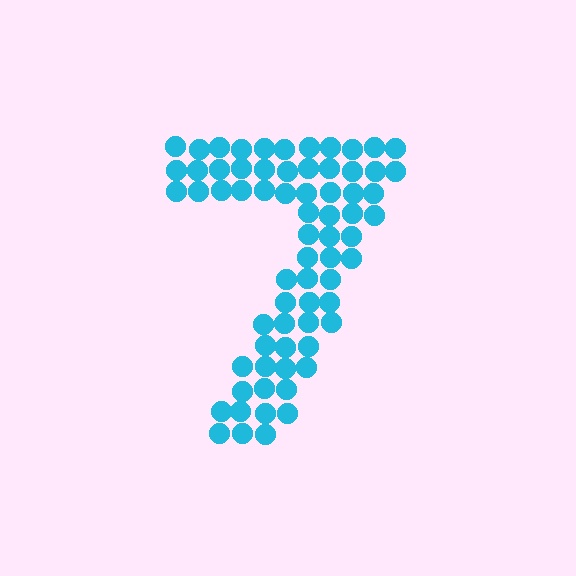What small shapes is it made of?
It is made of small circles.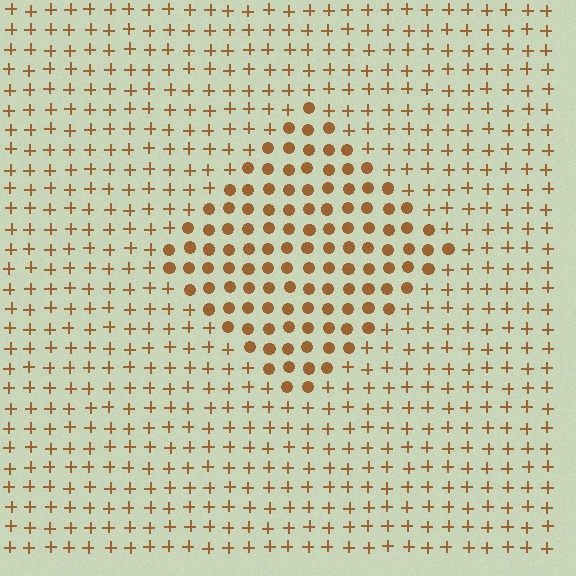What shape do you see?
I see a diamond.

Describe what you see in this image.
The image is filled with small brown elements arranged in a uniform grid. A diamond-shaped region contains circles, while the surrounding area contains plus signs. The boundary is defined purely by the change in element shape.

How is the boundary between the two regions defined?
The boundary is defined by a change in element shape: circles inside vs. plus signs outside. All elements share the same color and spacing.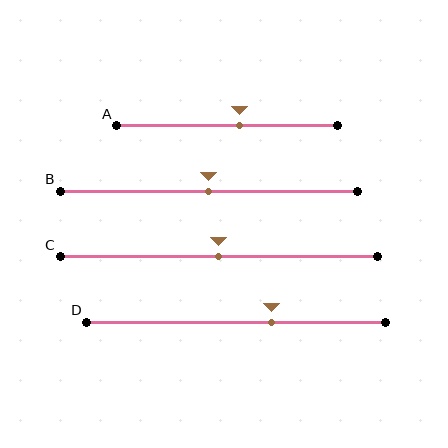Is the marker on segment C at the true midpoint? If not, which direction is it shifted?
Yes, the marker on segment C is at the true midpoint.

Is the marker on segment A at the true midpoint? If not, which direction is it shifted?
No, the marker on segment A is shifted to the right by about 5% of the segment length.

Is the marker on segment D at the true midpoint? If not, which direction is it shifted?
No, the marker on segment D is shifted to the right by about 12% of the segment length.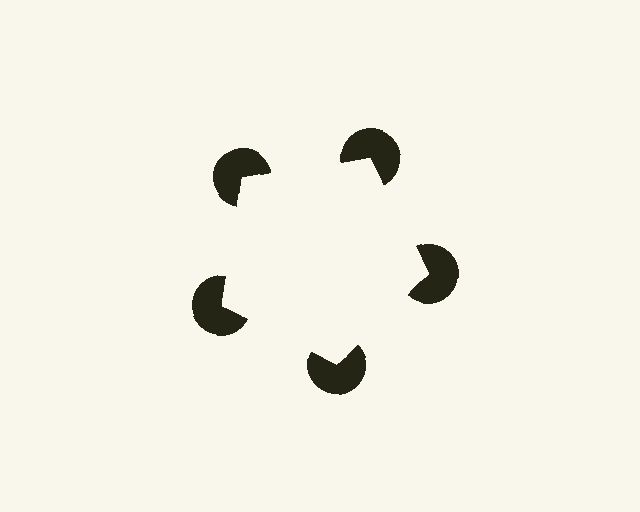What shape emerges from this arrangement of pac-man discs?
An illusory pentagon — its edges are inferred from the aligned wedge cuts in the pac-man discs, not physically drawn.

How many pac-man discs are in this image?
There are 5 — one at each vertex of the illusory pentagon.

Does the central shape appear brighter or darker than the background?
It typically appears slightly brighter than the background, even though no actual brightness change is drawn.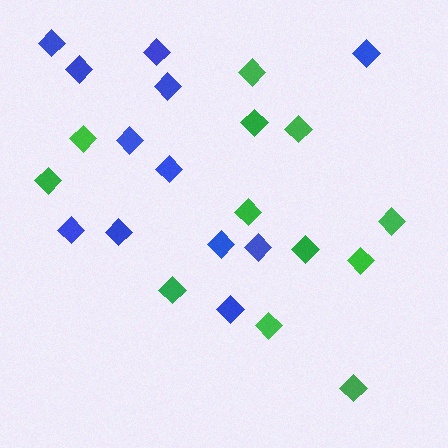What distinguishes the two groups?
There are 2 groups: one group of green diamonds (12) and one group of blue diamonds (12).